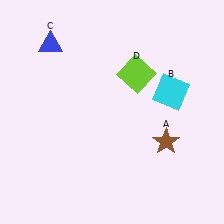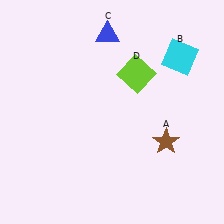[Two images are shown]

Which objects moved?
The objects that moved are: the cyan square (B), the blue triangle (C).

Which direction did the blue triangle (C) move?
The blue triangle (C) moved right.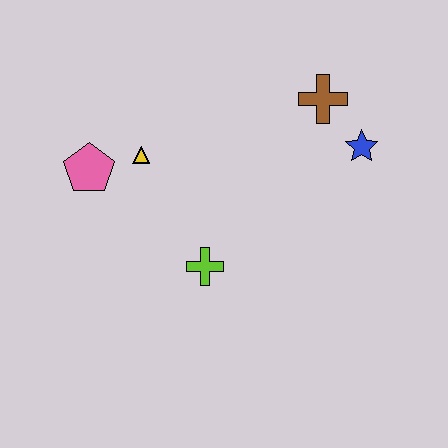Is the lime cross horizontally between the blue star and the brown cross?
No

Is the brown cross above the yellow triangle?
Yes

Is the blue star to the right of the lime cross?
Yes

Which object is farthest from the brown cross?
The pink pentagon is farthest from the brown cross.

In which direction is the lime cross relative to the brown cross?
The lime cross is below the brown cross.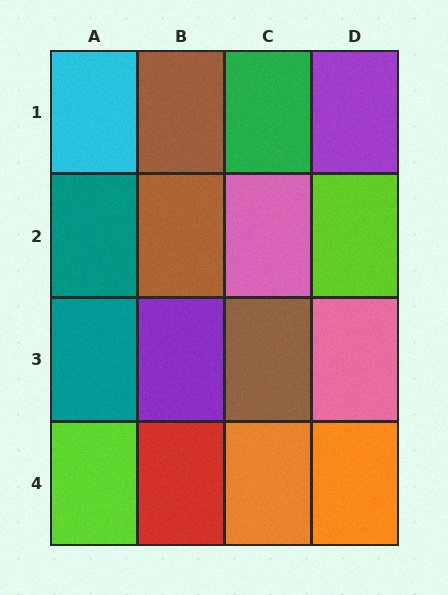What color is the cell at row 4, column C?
Orange.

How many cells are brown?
3 cells are brown.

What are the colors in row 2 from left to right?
Teal, brown, pink, lime.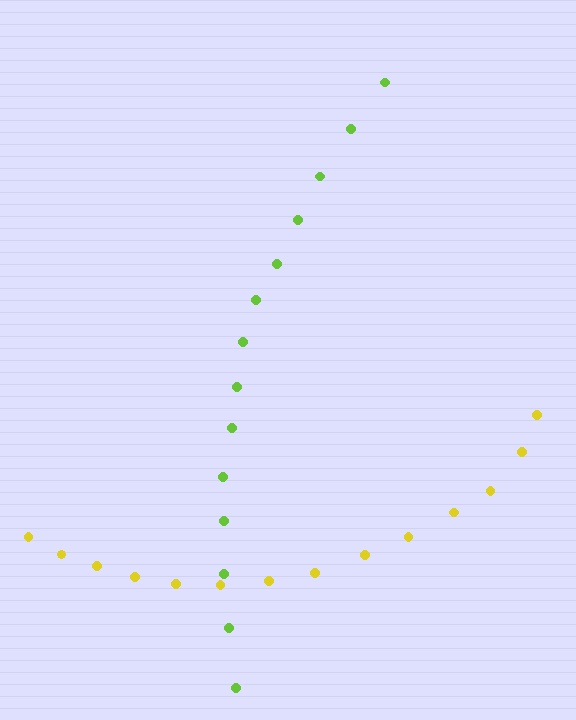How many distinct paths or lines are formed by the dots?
There are 2 distinct paths.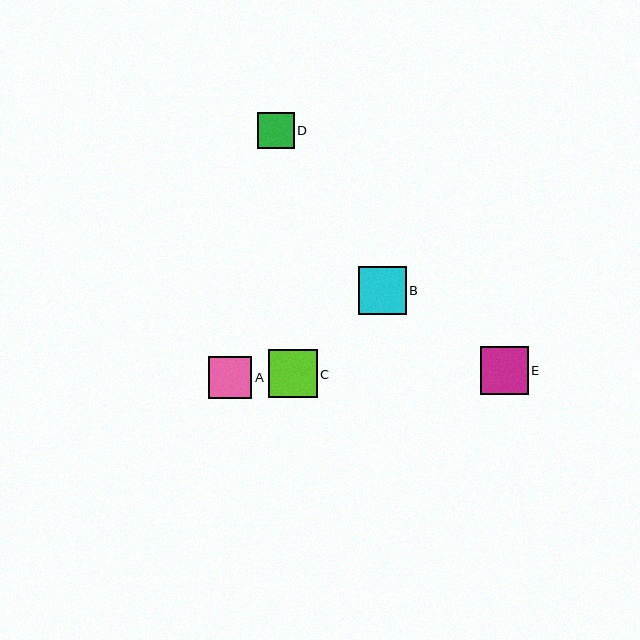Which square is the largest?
Square C is the largest with a size of approximately 48 pixels.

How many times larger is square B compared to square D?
Square B is approximately 1.3 times the size of square D.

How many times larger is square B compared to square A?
Square B is approximately 1.1 times the size of square A.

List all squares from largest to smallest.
From largest to smallest: C, B, E, A, D.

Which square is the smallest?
Square D is the smallest with a size of approximately 36 pixels.